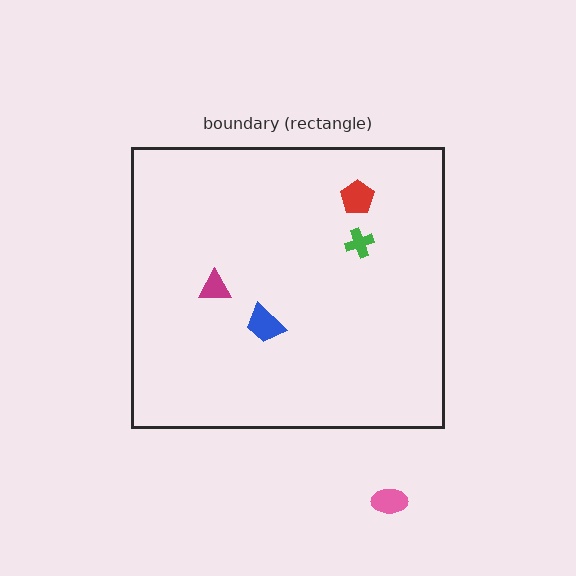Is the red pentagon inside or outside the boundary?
Inside.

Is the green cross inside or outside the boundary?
Inside.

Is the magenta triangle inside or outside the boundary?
Inside.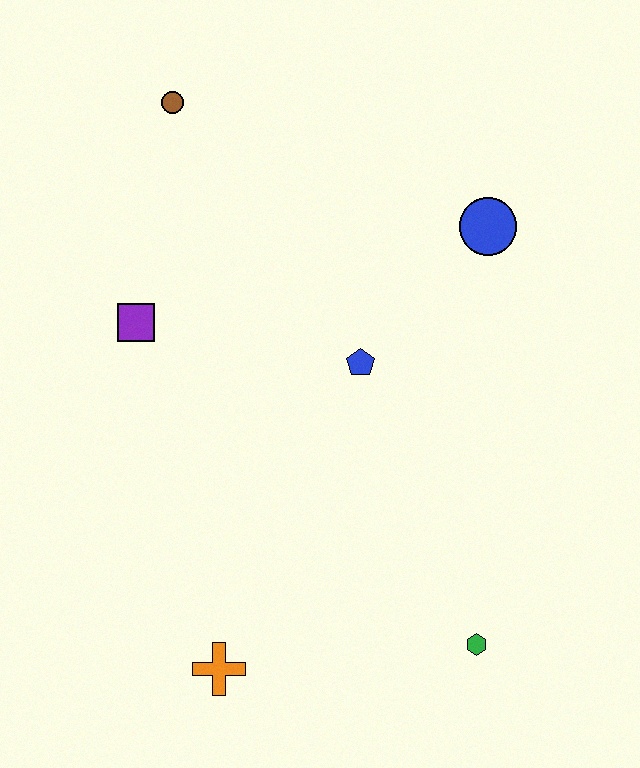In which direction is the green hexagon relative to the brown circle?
The green hexagon is below the brown circle.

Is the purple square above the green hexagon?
Yes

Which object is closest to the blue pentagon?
The blue circle is closest to the blue pentagon.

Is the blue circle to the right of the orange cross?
Yes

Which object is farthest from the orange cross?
The brown circle is farthest from the orange cross.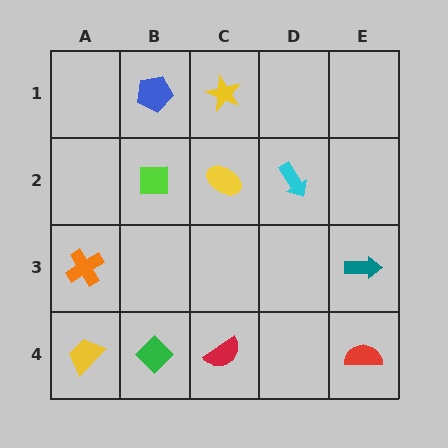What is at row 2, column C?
A yellow ellipse.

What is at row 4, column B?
A green diamond.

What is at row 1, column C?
A yellow star.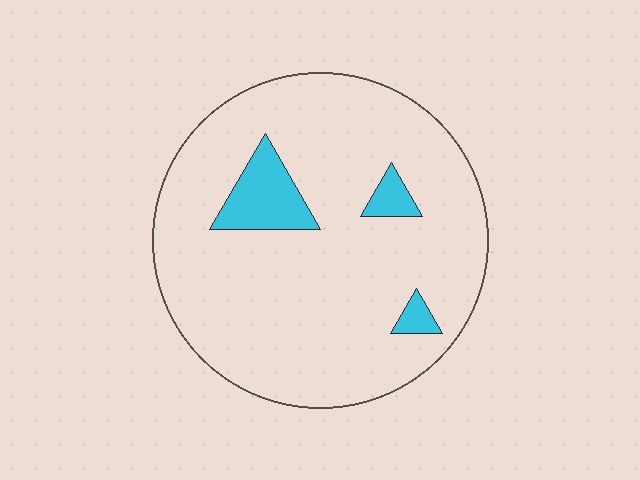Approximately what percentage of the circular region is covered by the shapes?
Approximately 10%.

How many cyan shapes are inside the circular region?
3.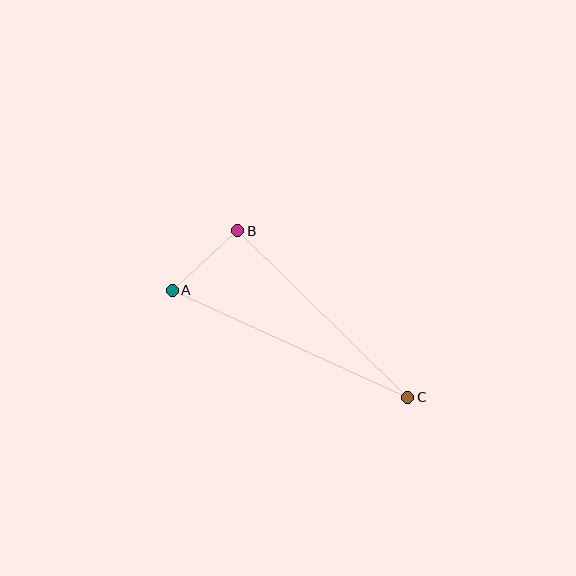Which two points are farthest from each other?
Points A and C are farthest from each other.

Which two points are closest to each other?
Points A and B are closest to each other.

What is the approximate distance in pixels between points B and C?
The distance between B and C is approximately 238 pixels.